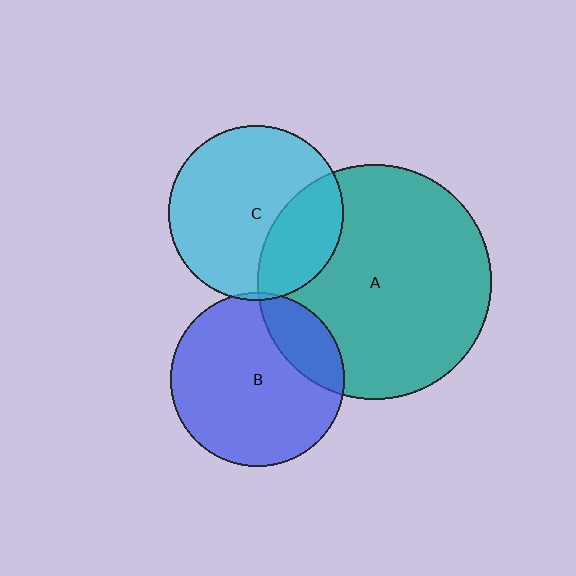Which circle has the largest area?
Circle A (teal).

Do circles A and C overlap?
Yes.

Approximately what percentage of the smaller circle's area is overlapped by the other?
Approximately 30%.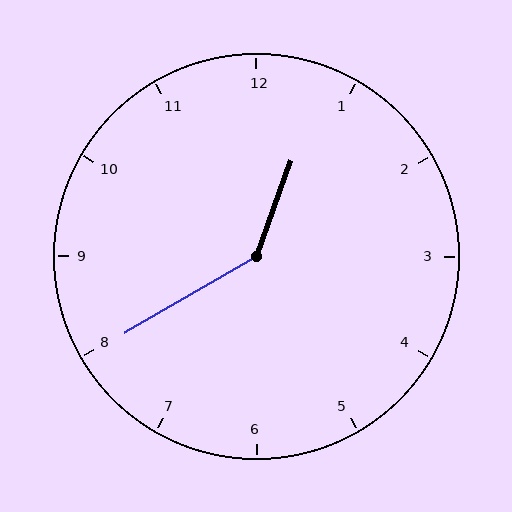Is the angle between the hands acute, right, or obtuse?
It is obtuse.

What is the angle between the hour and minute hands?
Approximately 140 degrees.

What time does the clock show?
12:40.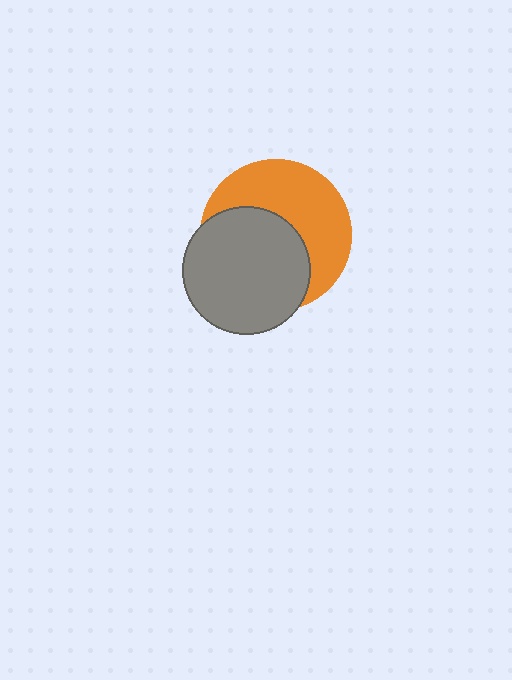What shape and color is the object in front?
The object in front is a gray circle.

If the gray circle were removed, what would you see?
You would see the complete orange circle.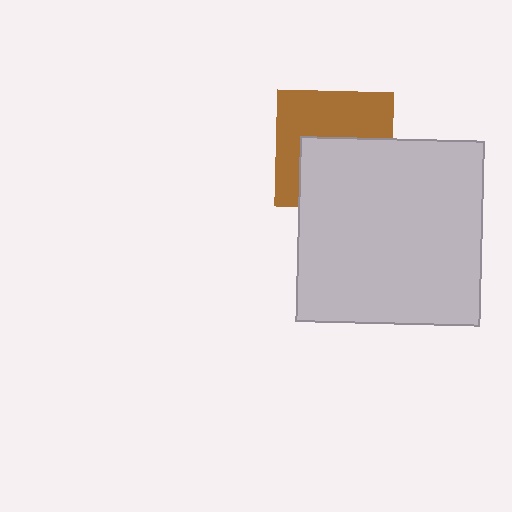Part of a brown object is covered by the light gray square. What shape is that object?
It is a square.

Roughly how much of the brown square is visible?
About half of it is visible (roughly 52%).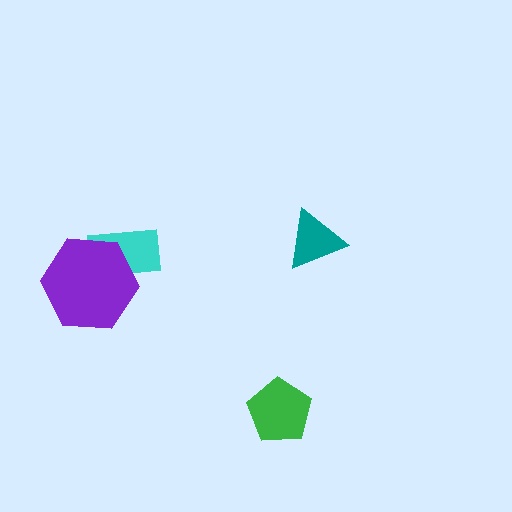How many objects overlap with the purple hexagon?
1 object overlaps with the purple hexagon.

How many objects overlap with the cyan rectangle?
1 object overlaps with the cyan rectangle.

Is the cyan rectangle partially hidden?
Yes, it is partially covered by another shape.